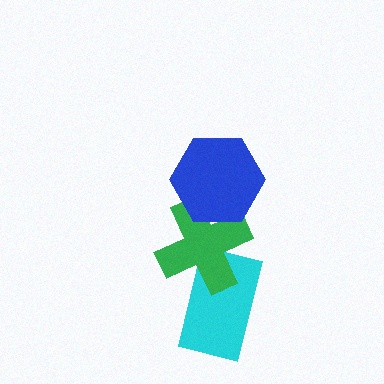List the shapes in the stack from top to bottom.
From top to bottom: the blue hexagon, the green cross, the cyan rectangle.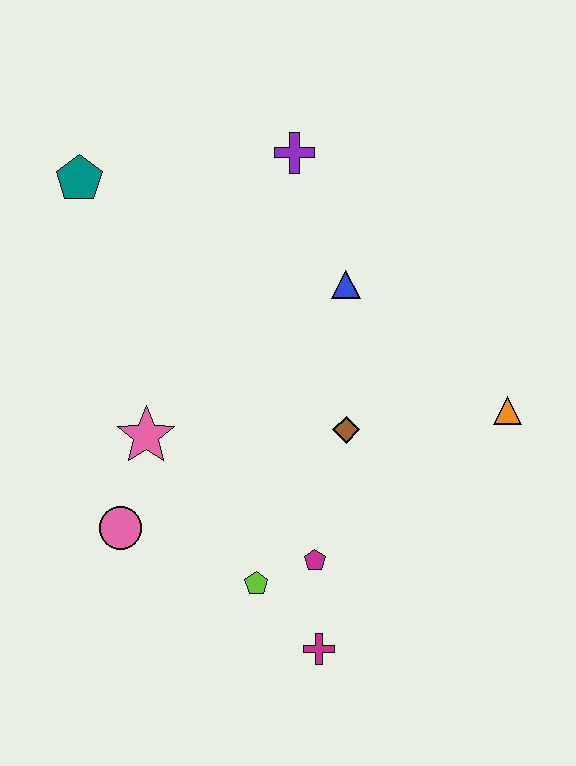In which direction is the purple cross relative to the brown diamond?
The purple cross is above the brown diamond.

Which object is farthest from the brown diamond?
The teal pentagon is farthest from the brown diamond.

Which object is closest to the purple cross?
The blue triangle is closest to the purple cross.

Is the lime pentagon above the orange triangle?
No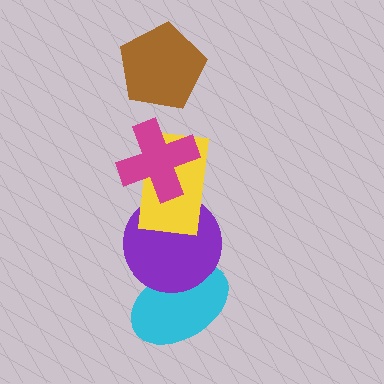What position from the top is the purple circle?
The purple circle is 4th from the top.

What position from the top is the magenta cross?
The magenta cross is 2nd from the top.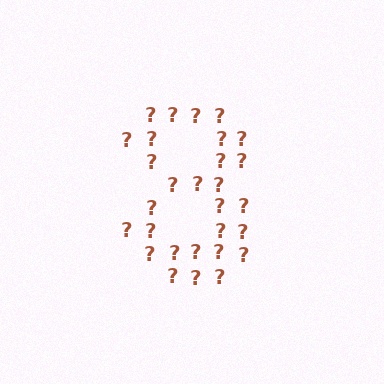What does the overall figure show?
The overall figure shows the digit 8.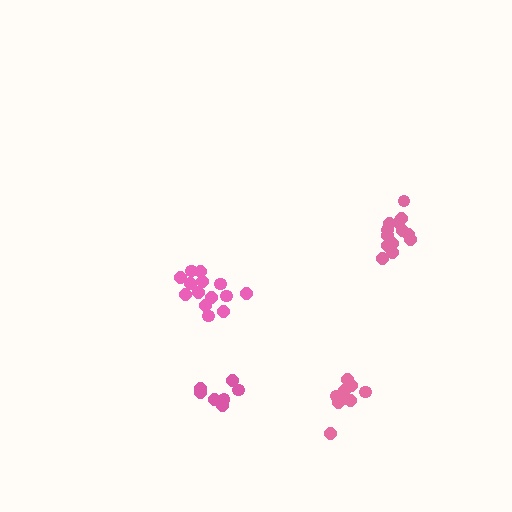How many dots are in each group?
Group 1: 11 dots, Group 2: 14 dots, Group 3: 8 dots, Group 4: 14 dots (47 total).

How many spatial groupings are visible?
There are 4 spatial groupings.